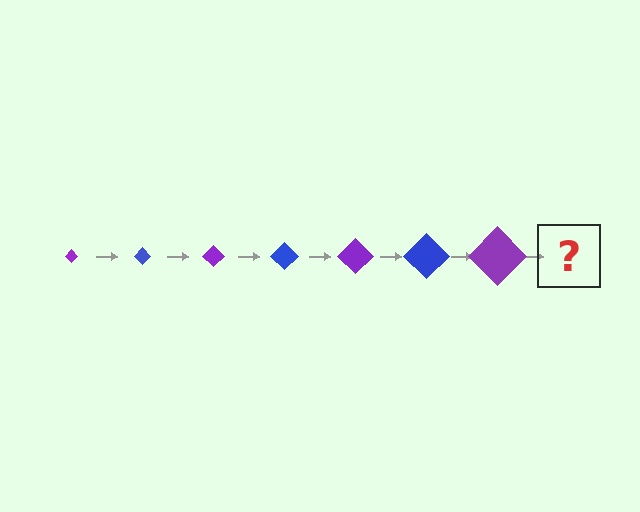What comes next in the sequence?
The next element should be a blue diamond, larger than the previous one.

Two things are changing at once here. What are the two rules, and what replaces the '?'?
The two rules are that the diamond grows larger each step and the color cycles through purple and blue. The '?' should be a blue diamond, larger than the previous one.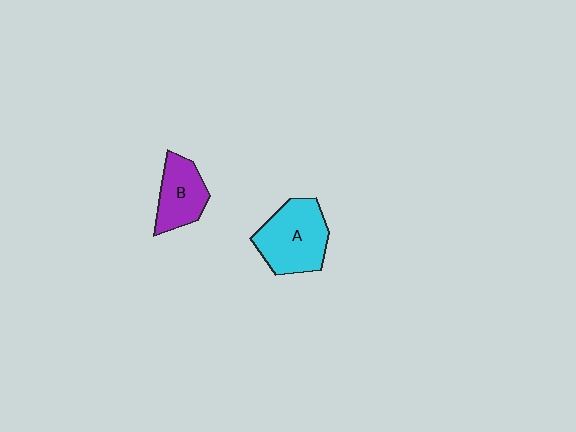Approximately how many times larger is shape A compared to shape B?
Approximately 1.5 times.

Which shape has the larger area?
Shape A (cyan).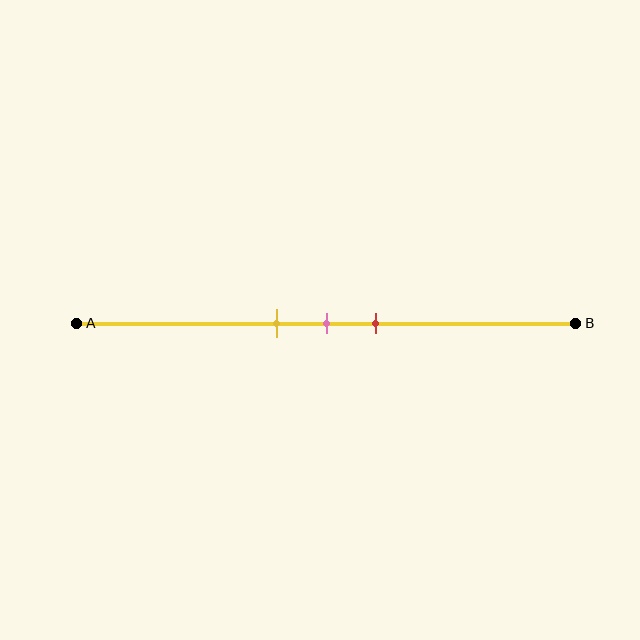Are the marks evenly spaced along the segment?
Yes, the marks are approximately evenly spaced.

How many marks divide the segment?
There are 3 marks dividing the segment.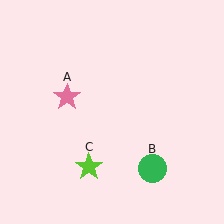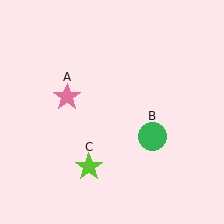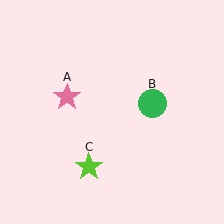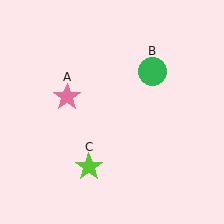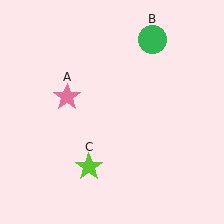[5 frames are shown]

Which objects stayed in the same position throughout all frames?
Pink star (object A) and lime star (object C) remained stationary.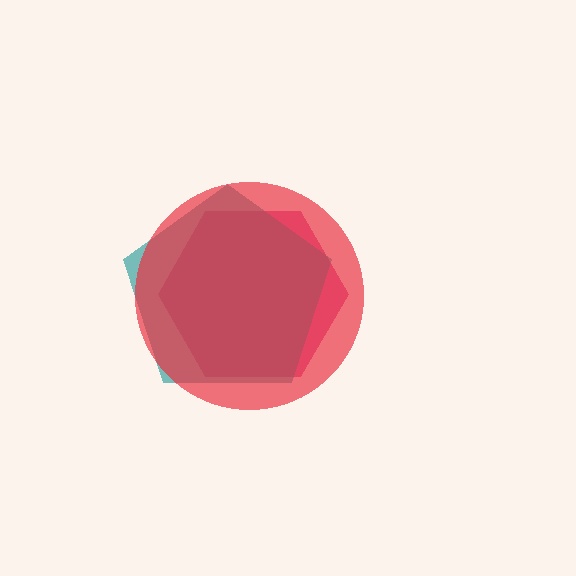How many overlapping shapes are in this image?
There are 3 overlapping shapes in the image.